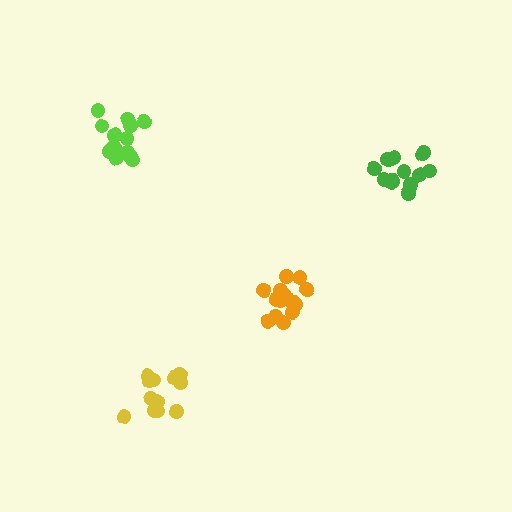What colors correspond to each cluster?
The clusters are colored: orange, green, yellow, lime.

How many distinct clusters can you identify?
There are 4 distinct clusters.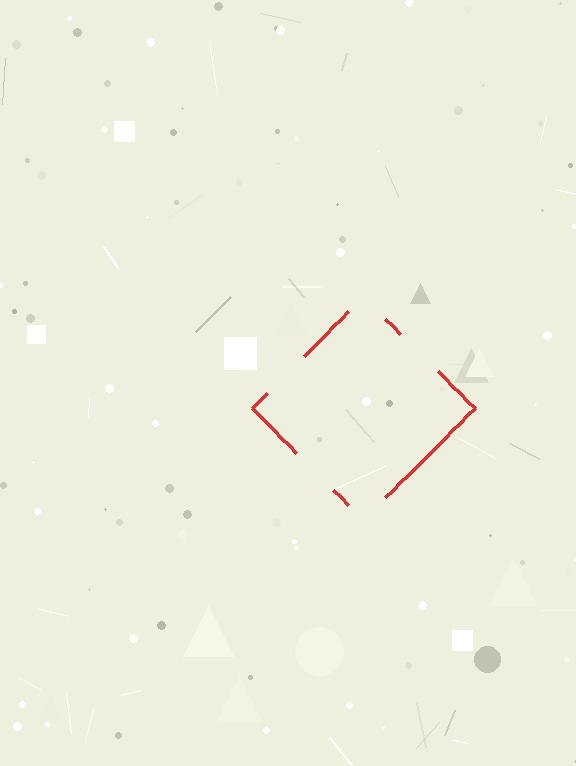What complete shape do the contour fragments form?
The contour fragments form a diamond.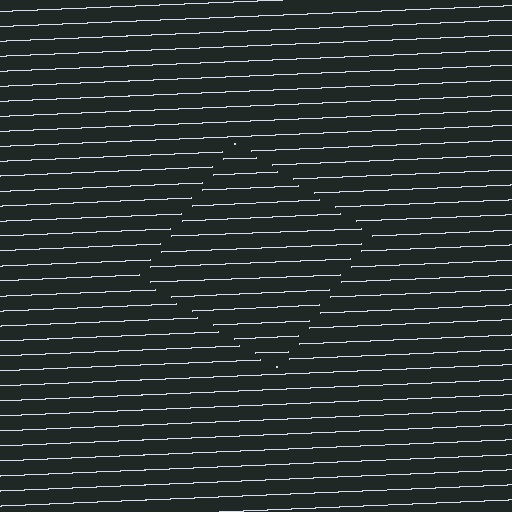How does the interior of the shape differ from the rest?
The interior of the shape contains the same grating, shifted by half a period — the contour is defined by the phase discontinuity where line-ends from the inner and outer gratings abut.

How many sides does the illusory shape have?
4 sides — the line-ends trace a square.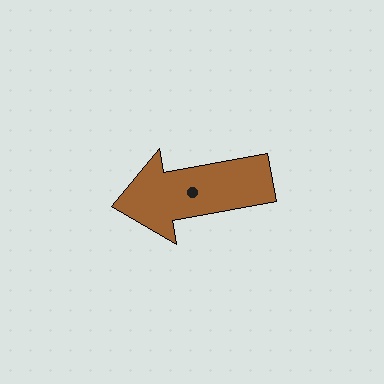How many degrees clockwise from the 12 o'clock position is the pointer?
Approximately 260 degrees.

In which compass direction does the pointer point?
West.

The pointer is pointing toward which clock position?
Roughly 9 o'clock.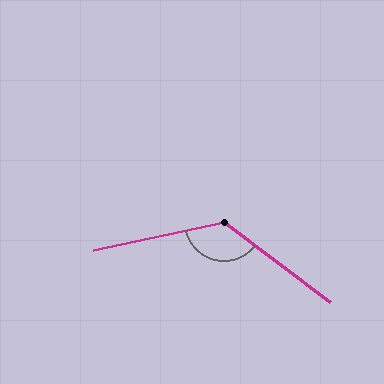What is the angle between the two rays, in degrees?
Approximately 131 degrees.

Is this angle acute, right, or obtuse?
It is obtuse.